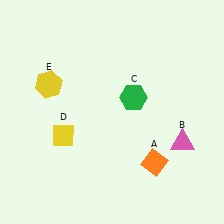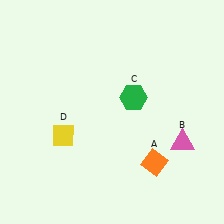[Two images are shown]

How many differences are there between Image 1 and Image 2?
There is 1 difference between the two images.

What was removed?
The yellow hexagon (E) was removed in Image 2.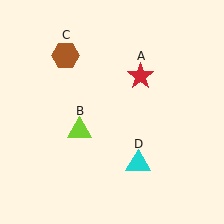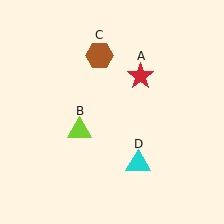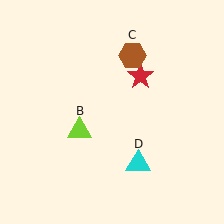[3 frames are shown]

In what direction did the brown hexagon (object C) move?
The brown hexagon (object C) moved right.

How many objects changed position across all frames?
1 object changed position: brown hexagon (object C).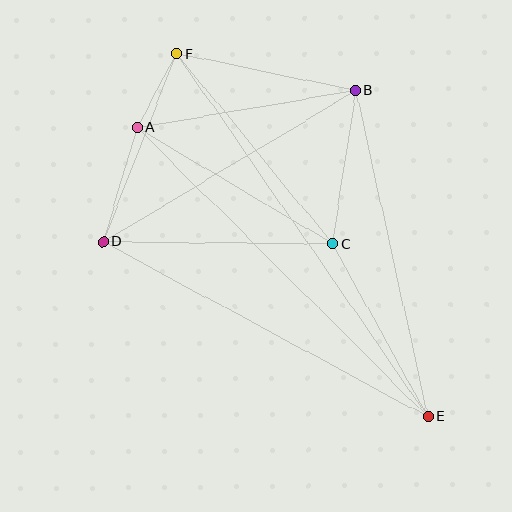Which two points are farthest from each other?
Points E and F are farthest from each other.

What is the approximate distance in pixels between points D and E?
The distance between D and E is approximately 369 pixels.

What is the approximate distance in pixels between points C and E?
The distance between C and E is approximately 197 pixels.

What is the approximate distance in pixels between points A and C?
The distance between A and C is approximately 228 pixels.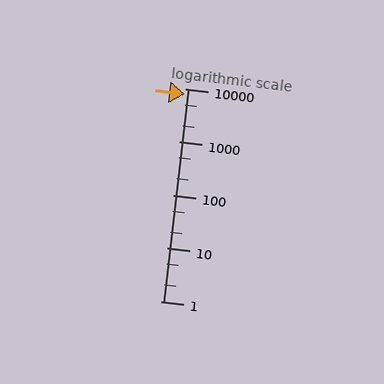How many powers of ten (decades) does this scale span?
The scale spans 4 decades, from 1 to 10000.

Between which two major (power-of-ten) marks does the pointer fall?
The pointer is between 1000 and 10000.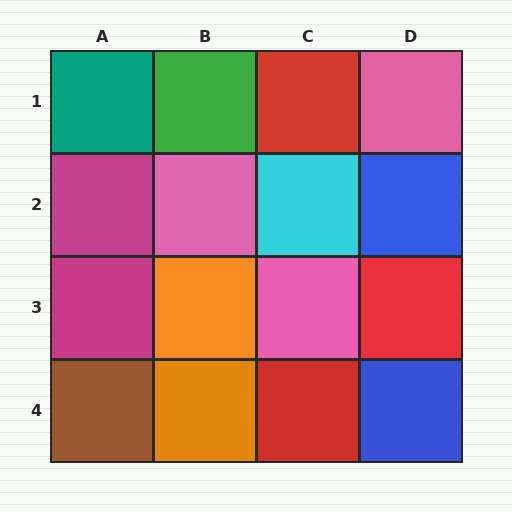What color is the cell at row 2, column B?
Pink.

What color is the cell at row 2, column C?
Cyan.